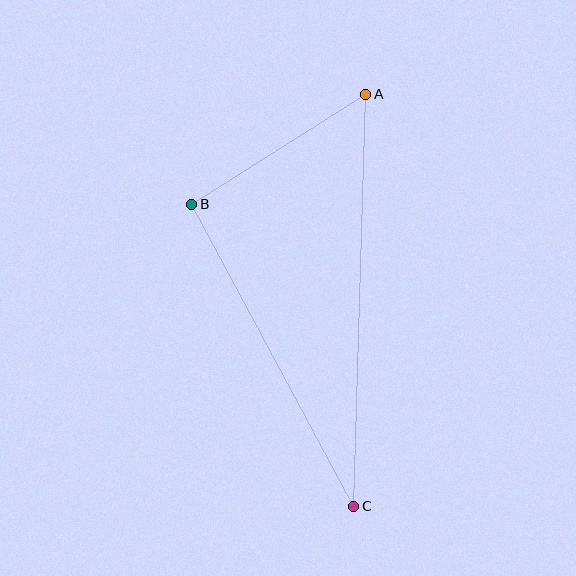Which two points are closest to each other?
Points A and B are closest to each other.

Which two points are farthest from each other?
Points A and C are farthest from each other.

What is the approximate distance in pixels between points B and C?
The distance between B and C is approximately 343 pixels.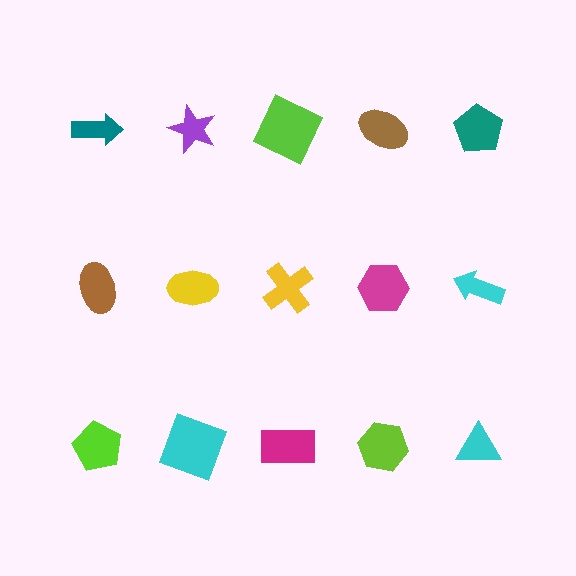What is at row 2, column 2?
A yellow ellipse.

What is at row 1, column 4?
A brown ellipse.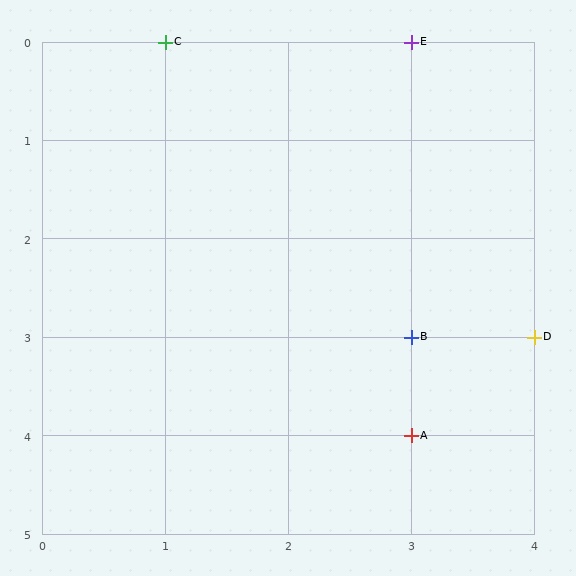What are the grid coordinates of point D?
Point D is at grid coordinates (4, 3).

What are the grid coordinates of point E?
Point E is at grid coordinates (3, 0).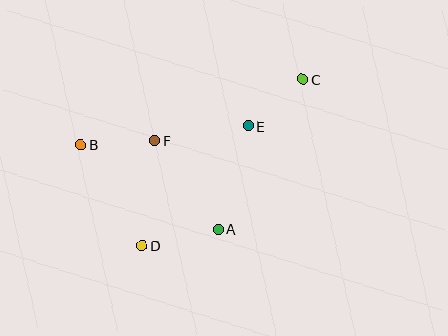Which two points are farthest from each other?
Points C and D are farthest from each other.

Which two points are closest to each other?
Points C and E are closest to each other.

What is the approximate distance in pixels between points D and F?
The distance between D and F is approximately 106 pixels.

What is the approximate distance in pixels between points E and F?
The distance between E and F is approximately 94 pixels.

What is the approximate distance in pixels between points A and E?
The distance between A and E is approximately 107 pixels.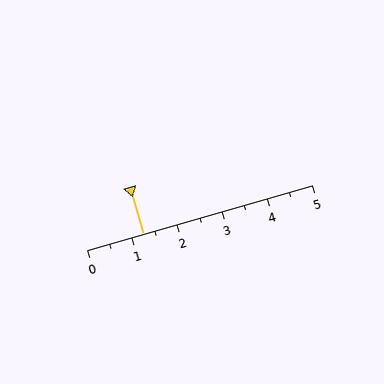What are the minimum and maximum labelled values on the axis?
The axis runs from 0 to 5.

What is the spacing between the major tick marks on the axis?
The major ticks are spaced 1 apart.